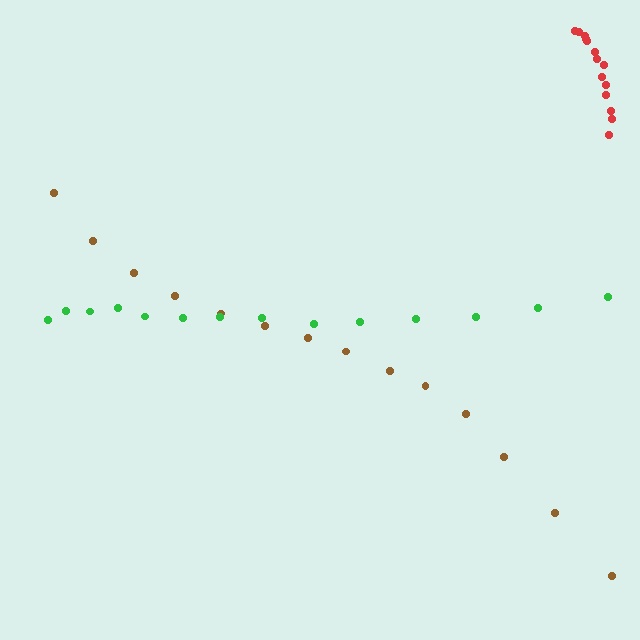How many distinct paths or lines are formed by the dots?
There are 3 distinct paths.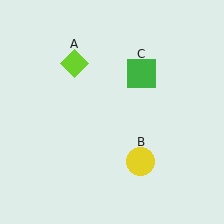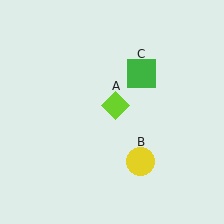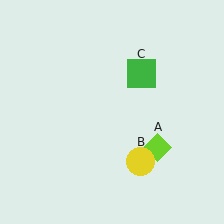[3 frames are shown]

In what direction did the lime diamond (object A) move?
The lime diamond (object A) moved down and to the right.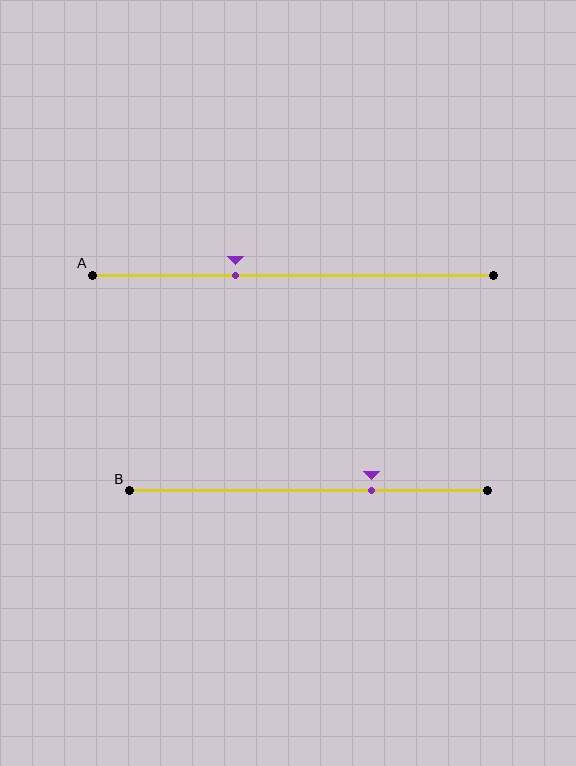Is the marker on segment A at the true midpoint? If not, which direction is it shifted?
No, the marker on segment A is shifted to the left by about 14% of the segment length.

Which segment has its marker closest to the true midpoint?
Segment A has its marker closest to the true midpoint.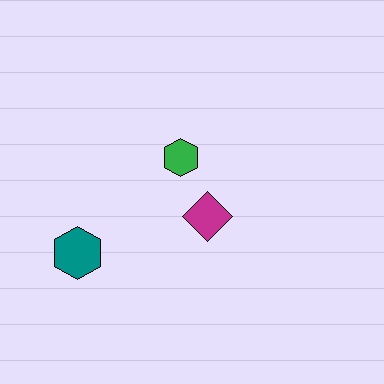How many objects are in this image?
There are 3 objects.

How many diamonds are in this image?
There is 1 diamond.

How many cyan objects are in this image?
There are no cyan objects.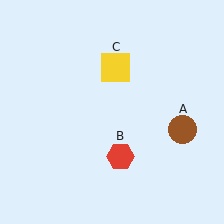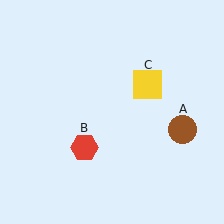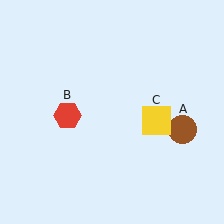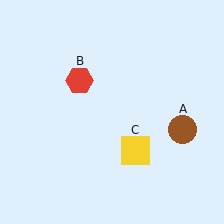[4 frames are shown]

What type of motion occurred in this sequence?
The red hexagon (object B), yellow square (object C) rotated clockwise around the center of the scene.